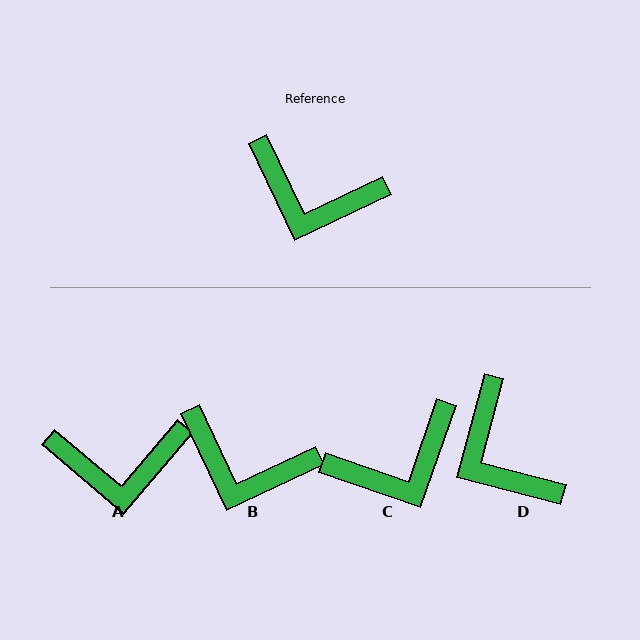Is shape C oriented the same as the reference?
No, it is off by about 46 degrees.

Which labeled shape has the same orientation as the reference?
B.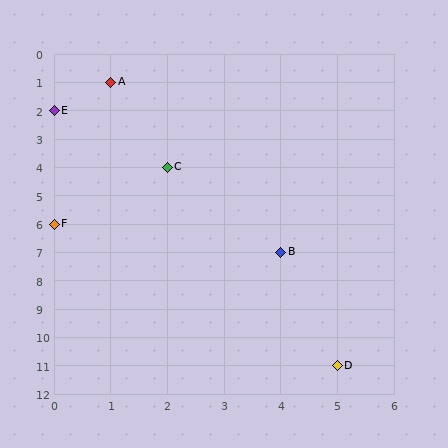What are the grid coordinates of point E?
Point E is at grid coordinates (0, 2).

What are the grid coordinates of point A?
Point A is at grid coordinates (1, 1).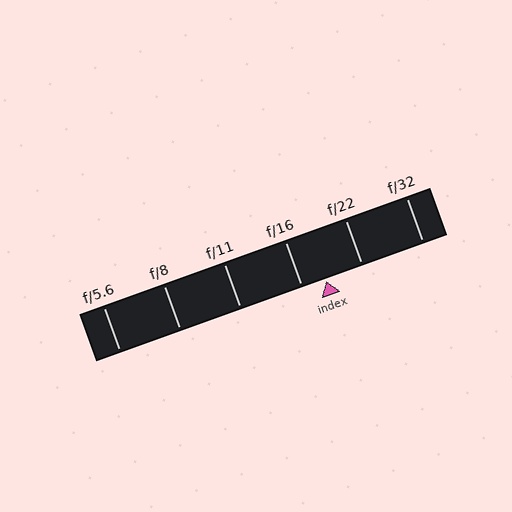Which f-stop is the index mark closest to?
The index mark is closest to f/16.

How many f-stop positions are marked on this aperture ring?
There are 6 f-stop positions marked.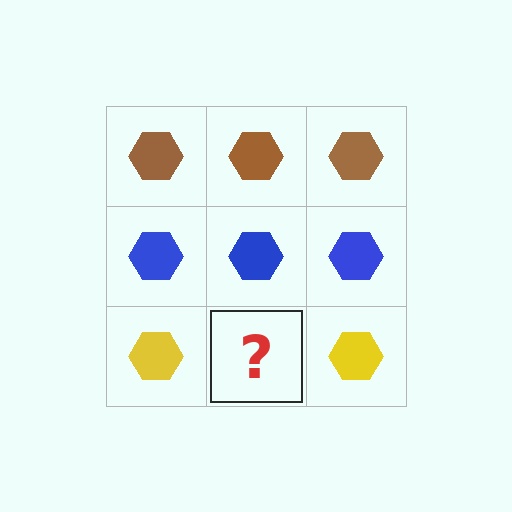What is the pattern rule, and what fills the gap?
The rule is that each row has a consistent color. The gap should be filled with a yellow hexagon.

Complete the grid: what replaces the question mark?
The question mark should be replaced with a yellow hexagon.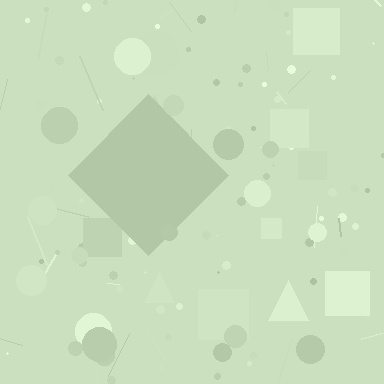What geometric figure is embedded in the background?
A diamond is embedded in the background.